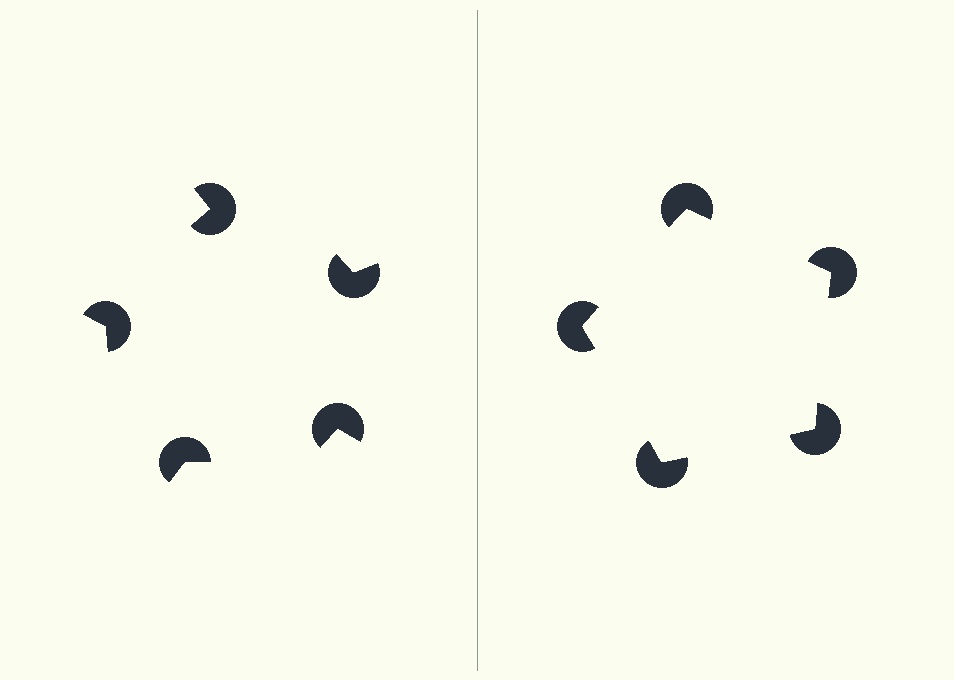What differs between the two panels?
The pac-man discs are positioned identically on both sides; only the wedge orientations differ. On the right they align to a pentagon; on the left they are misaligned.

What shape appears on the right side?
An illusory pentagon.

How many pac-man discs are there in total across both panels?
10 — 5 on each side.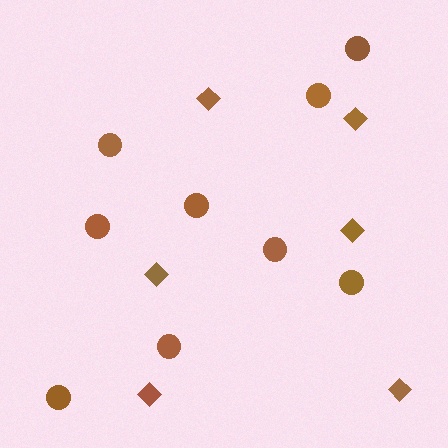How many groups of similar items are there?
There are 2 groups: one group of circles (9) and one group of diamonds (6).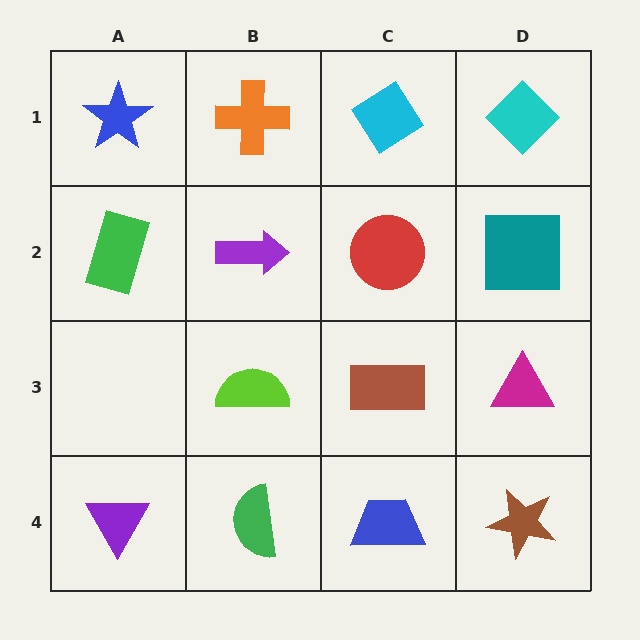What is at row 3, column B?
A lime semicircle.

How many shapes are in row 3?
3 shapes.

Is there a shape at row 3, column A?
No, that cell is empty.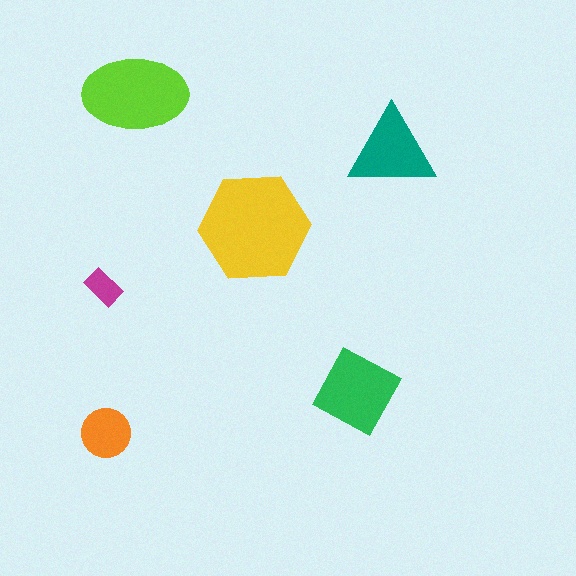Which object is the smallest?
The magenta rectangle.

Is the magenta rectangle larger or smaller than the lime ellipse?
Smaller.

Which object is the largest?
The yellow hexagon.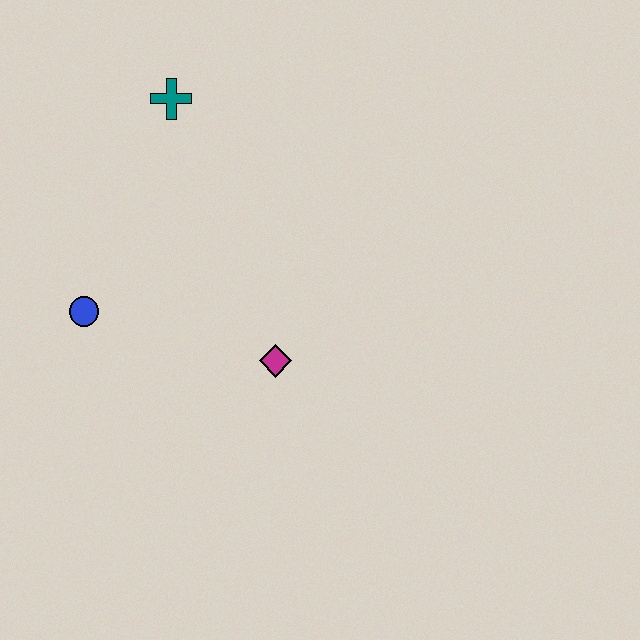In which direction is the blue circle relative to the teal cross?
The blue circle is below the teal cross.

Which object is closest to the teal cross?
The blue circle is closest to the teal cross.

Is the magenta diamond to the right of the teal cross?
Yes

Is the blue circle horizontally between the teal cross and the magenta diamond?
No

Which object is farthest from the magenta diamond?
The teal cross is farthest from the magenta diamond.